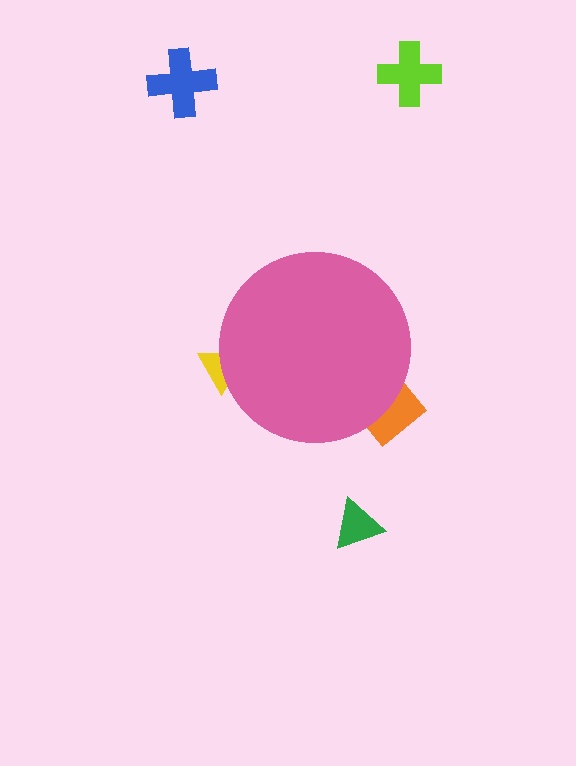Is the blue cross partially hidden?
No, the blue cross is fully visible.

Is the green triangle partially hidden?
No, the green triangle is fully visible.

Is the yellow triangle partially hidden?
Yes, the yellow triangle is partially hidden behind the pink circle.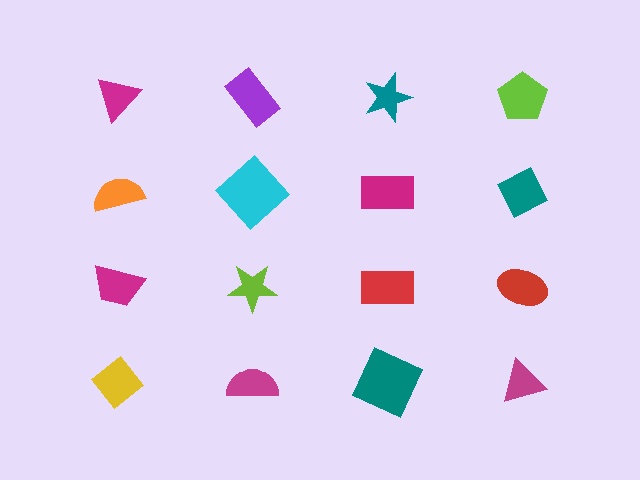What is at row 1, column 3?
A teal star.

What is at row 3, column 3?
A red rectangle.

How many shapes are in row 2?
4 shapes.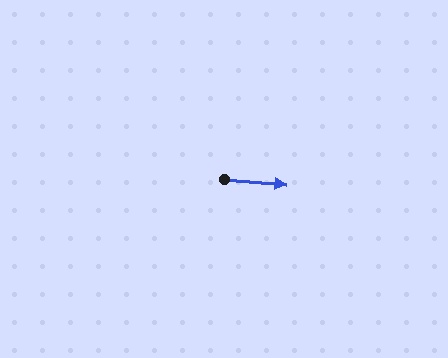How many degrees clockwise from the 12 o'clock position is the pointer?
Approximately 95 degrees.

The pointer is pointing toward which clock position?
Roughly 3 o'clock.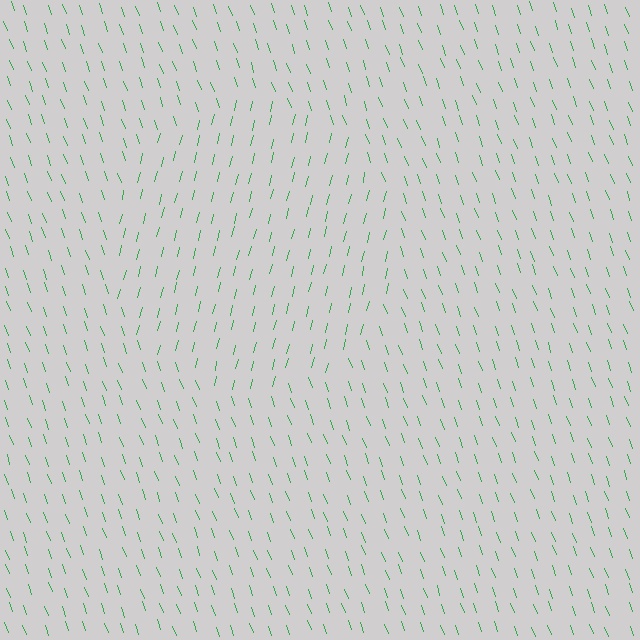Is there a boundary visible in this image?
Yes, there is a texture boundary formed by a change in line orientation.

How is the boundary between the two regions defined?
The boundary is defined purely by a change in line orientation (approximately 34 degrees difference). All lines are the same color and thickness.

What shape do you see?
I see a circle.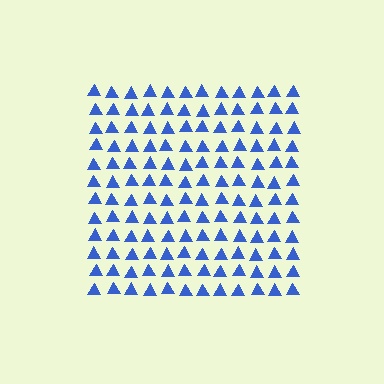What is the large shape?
The large shape is a square.